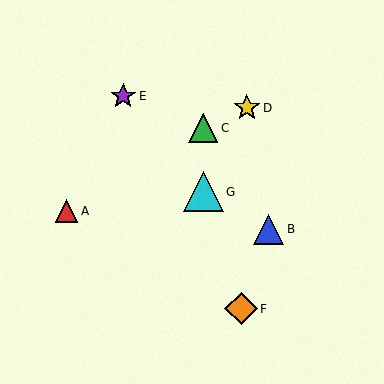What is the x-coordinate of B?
Object B is at x≈269.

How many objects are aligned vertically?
2 objects (C, G) are aligned vertically.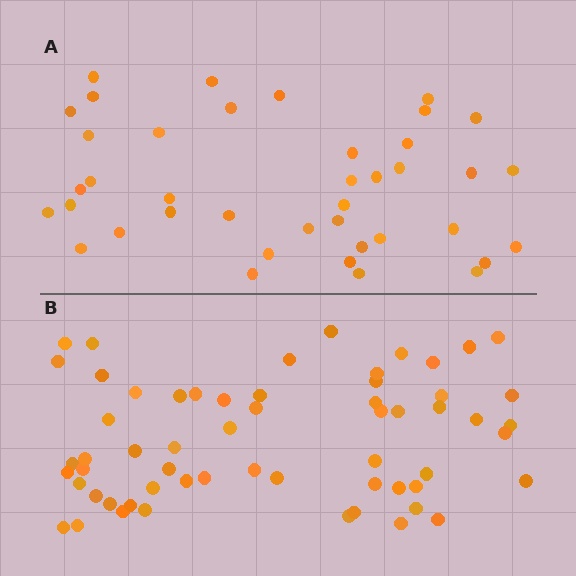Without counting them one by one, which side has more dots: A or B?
Region B (the bottom region) has more dots.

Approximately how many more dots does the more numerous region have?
Region B has approximately 20 more dots than region A.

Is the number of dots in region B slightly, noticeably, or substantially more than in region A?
Region B has substantially more. The ratio is roughly 1.5 to 1.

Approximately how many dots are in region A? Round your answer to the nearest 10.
About 40 dots.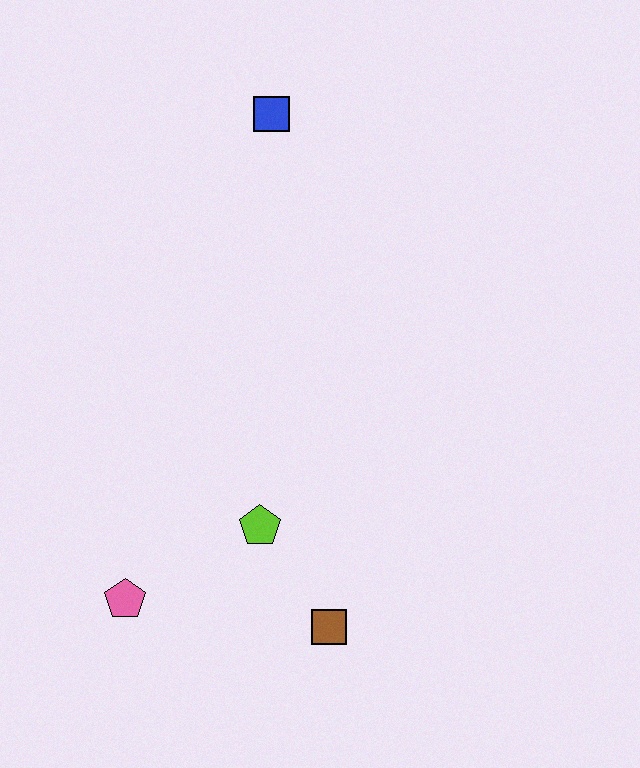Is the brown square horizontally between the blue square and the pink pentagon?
No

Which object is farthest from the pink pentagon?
The blue square is farthest from the pink pentagon.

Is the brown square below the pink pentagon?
Yes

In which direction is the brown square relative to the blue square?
The brown square is below the blue square.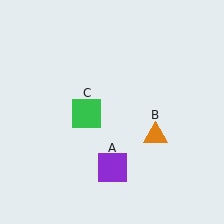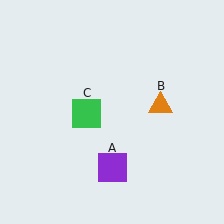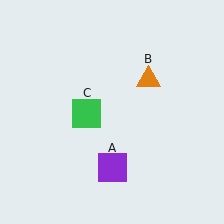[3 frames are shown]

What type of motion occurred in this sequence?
The orange triangle (object B) rotated counterclockwise around the center of the scene.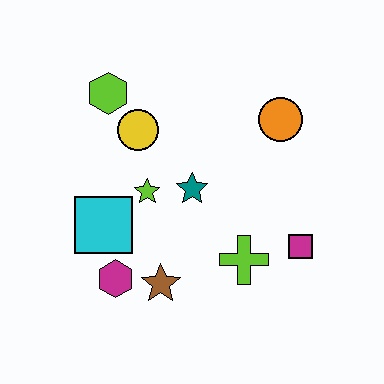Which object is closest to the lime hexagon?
The yellow circle is closest to the lime hexagon.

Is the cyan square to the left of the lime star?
Yes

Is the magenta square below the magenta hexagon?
No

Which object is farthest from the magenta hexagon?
The orange circle is farthest from the magenta hexagon.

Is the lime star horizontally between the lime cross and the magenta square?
No